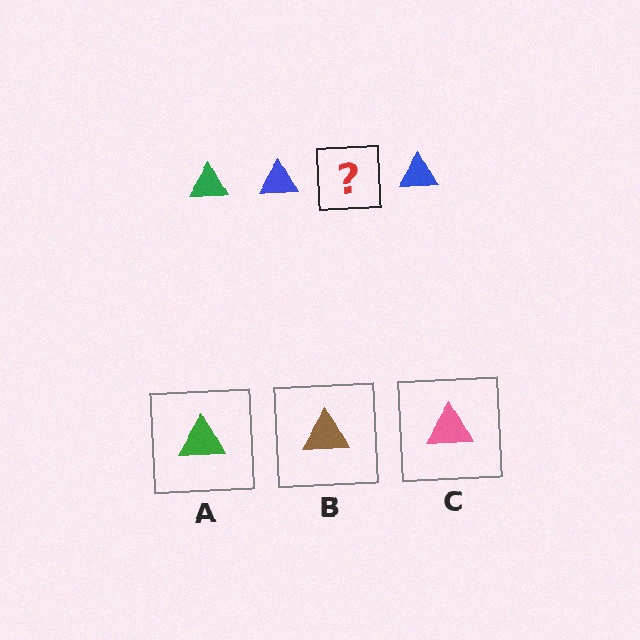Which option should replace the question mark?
Option A.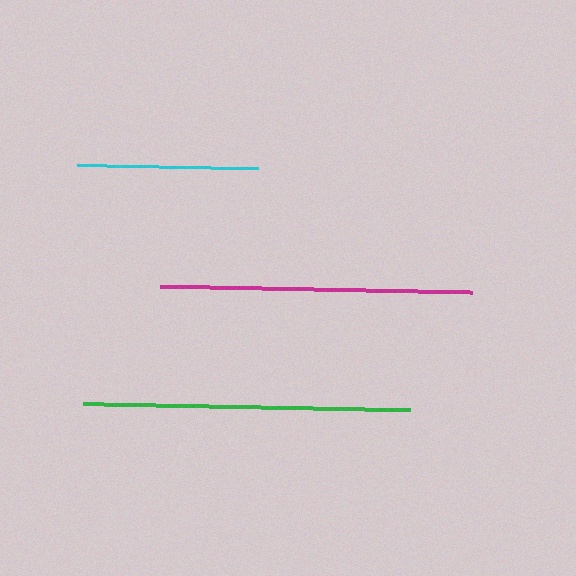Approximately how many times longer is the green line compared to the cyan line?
The green line is approximately 1.8 times the length of the cyan line.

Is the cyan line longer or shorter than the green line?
The green line is longer than the cyan line.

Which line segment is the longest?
The green line is the longest at approximately 327 pixels.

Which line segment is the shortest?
The cyan line is the shortest at approximately 181 pixels.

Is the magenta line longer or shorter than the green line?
The green line is longer than the magenta line.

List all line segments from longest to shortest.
From longest to shortest: green, magenta, cyan.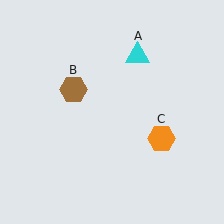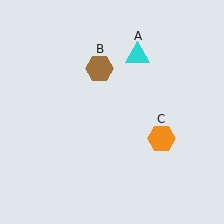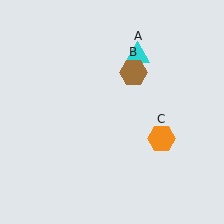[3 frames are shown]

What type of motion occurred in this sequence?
The brown hexagon (object B) rotated clockwise around the center of the scene.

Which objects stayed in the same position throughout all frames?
Cyan triangle (object A) and orange hexagon (object C) remained stationary.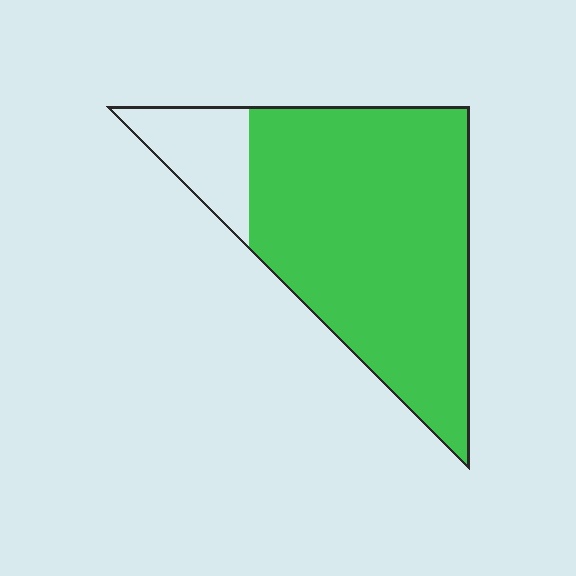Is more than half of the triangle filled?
Yes.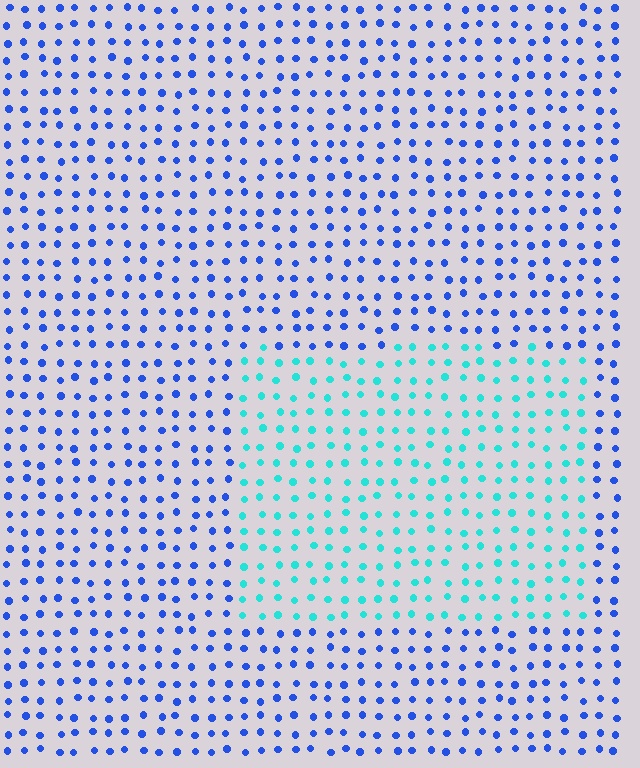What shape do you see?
I see a rectangle.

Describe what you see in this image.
The image is filled with small blue elements in a uniform arrangement. A rectangle-shaped region is visible where the elements are tinted to a slightly different hue, forming a subtle color boundary.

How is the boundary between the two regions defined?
The boundary is defined purely by a slight shift in hue (about 50 degrees). Spacing, size, and orientation are identical on both sides.